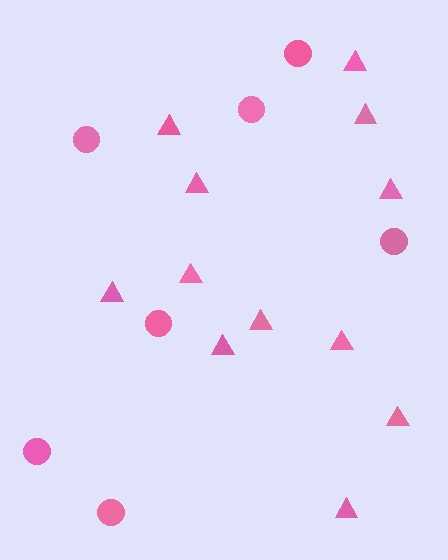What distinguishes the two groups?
There are 2 groups: one group of triangles (12) and one group of circles (7).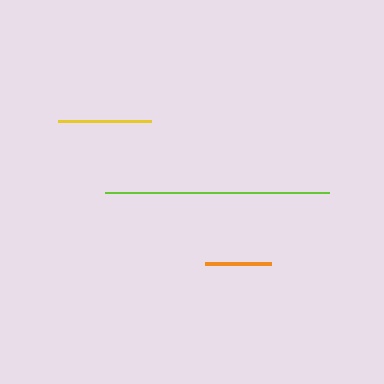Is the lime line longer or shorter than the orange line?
The lime line is longer than the orange line.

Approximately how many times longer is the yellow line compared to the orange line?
The yellow line is approximately 1.4 times the length of the orange line.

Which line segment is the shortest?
The orange line is the shortest at approximately 66 pixels.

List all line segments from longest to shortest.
From longest to shortest: lime, yellow, orange.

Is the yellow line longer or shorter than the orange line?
The yellow line is longer than the orange line.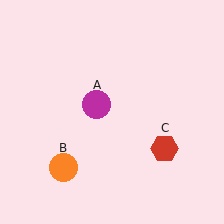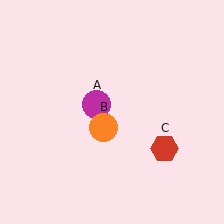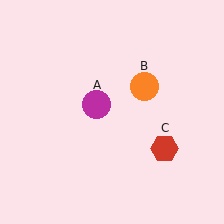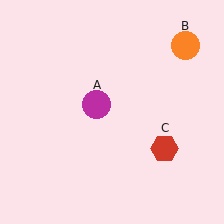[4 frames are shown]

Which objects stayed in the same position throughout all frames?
Magenta circle (object A) and red hexagon (object C) remained stationary.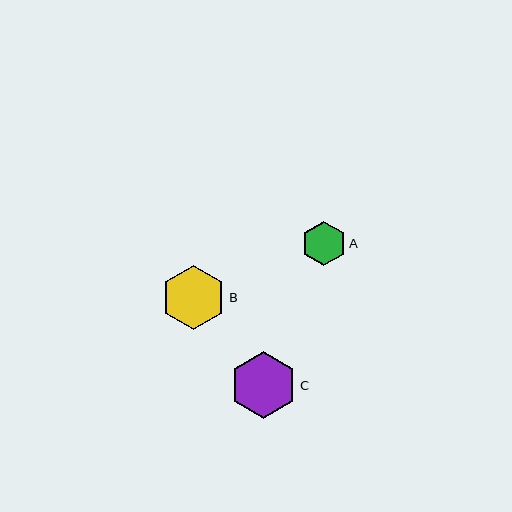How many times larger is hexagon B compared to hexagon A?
Hexagon B is approximately 1.5 times the size of hexagon A.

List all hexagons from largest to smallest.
From largest to smallest: C, B, A.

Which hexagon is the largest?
Hexagon C is the largest with a size of approximately 67 pixels.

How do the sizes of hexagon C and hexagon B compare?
Hexagon C and hexagon B are approximately the same size.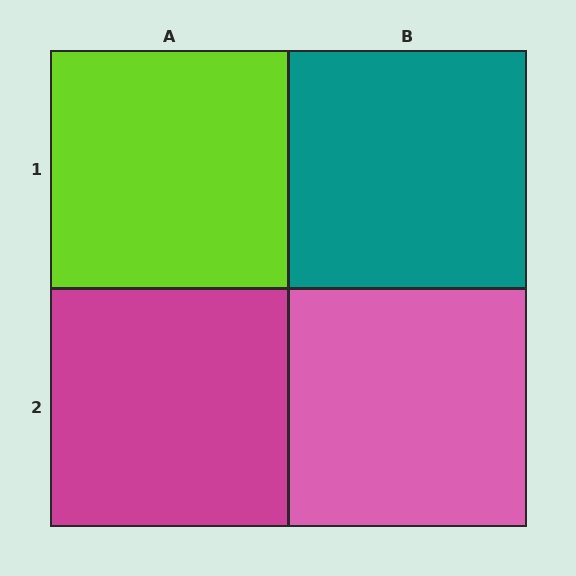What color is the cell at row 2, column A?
Magenta.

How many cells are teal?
1 cell is teal.